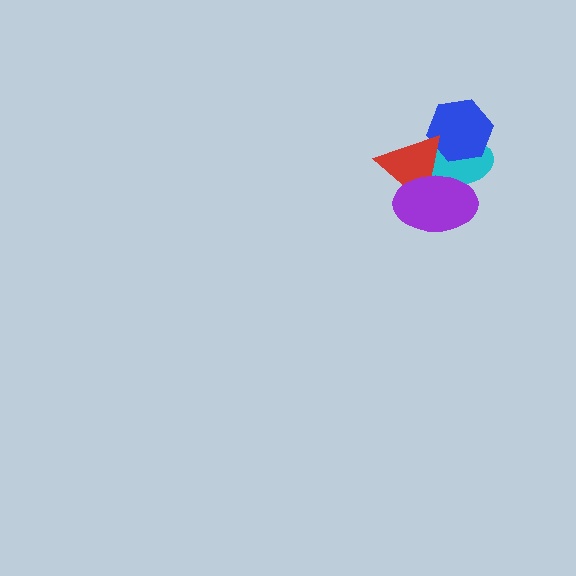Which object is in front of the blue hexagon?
The red triangle is in front of the blue hexagon.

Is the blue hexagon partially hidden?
Yes, it is partially covered by another shape.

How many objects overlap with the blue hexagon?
2 objects overlap with the blue hexagon.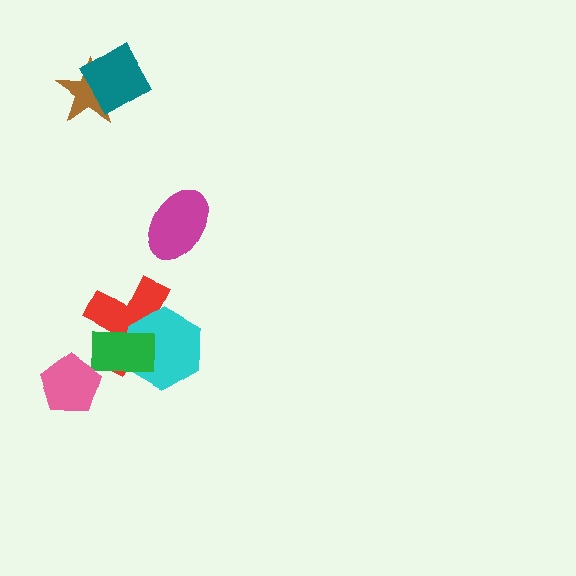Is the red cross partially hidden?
Yes, it is partially covered by another shape.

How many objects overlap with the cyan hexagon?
2 objects overlap with the cyan hexagon.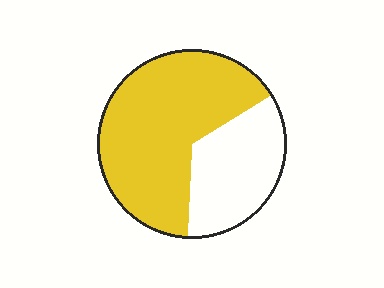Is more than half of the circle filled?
Yes.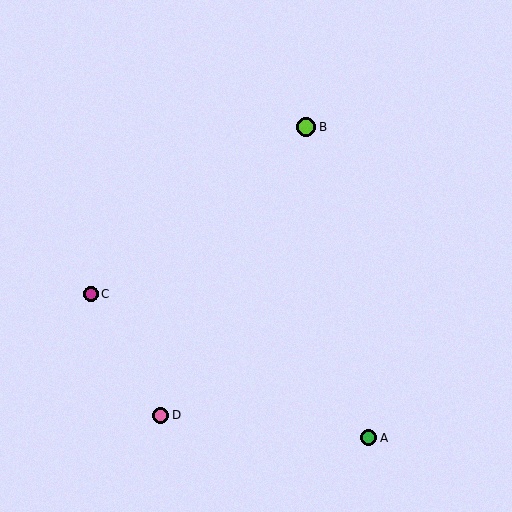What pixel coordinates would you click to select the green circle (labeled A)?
Click at (369, 438) to select the green circle A.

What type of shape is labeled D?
Shape D is a pink circle.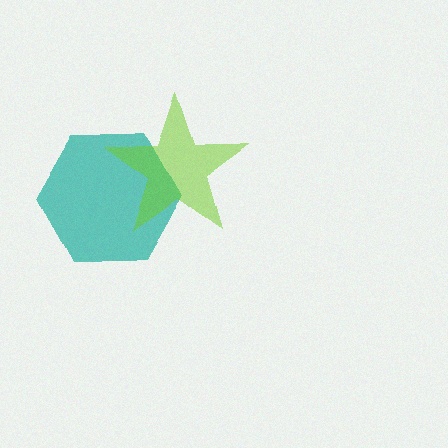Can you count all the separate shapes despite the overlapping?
Yes, there are 2 separate shapes.